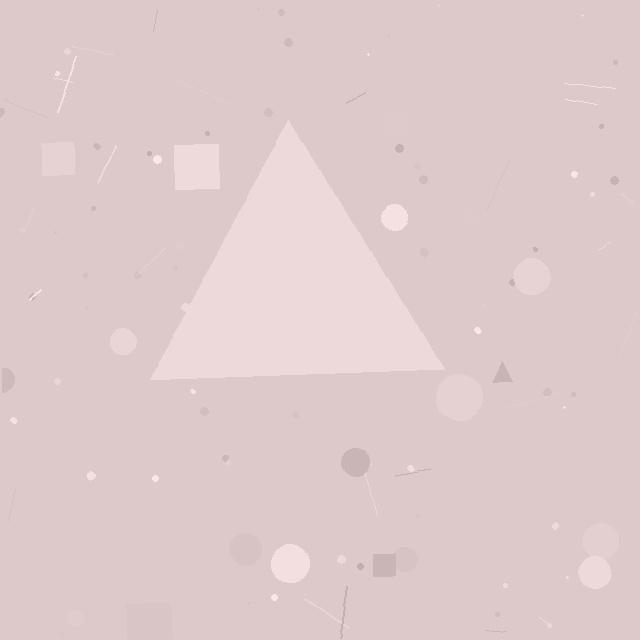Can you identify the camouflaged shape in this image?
The camouflaged shape is a triangle.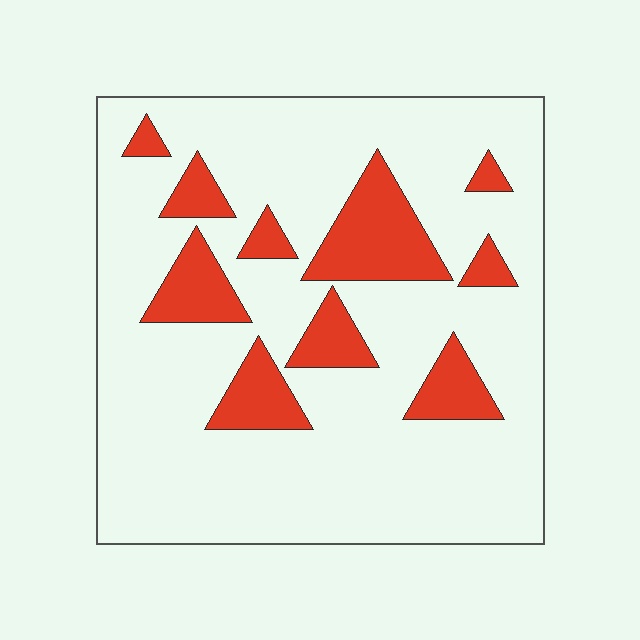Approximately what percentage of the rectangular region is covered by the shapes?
Approximately 20%.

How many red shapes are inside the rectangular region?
10.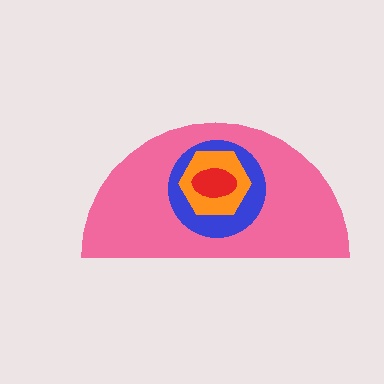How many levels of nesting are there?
4.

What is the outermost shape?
The pink semicircle.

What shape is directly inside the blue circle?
The orange hexagon.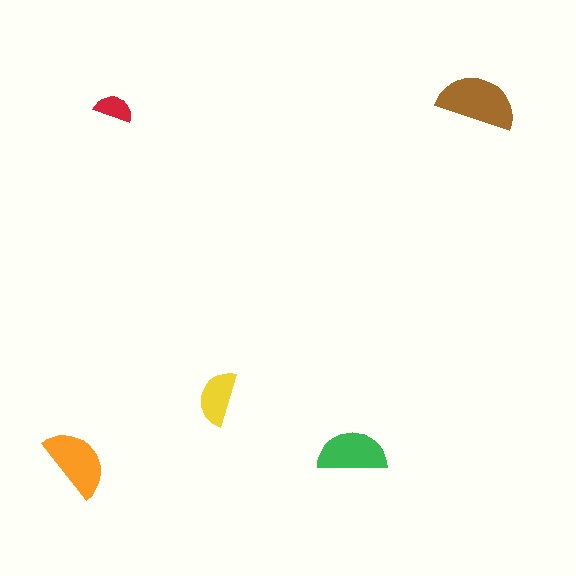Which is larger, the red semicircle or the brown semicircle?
The brown one.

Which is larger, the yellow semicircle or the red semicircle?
The yellow one.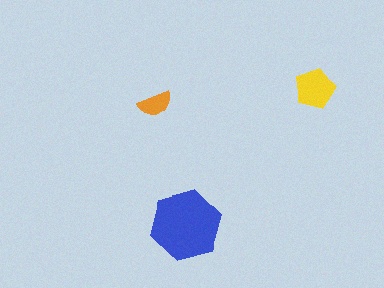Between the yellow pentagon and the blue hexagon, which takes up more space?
The blue hexagon.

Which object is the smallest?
The orange semicircle.